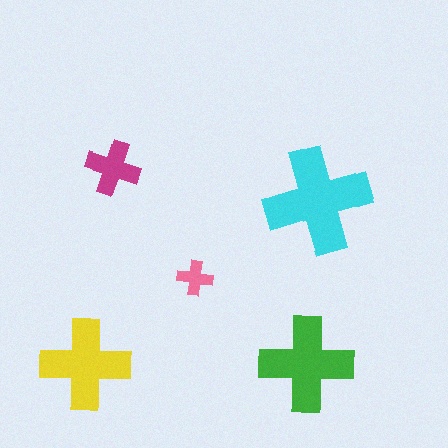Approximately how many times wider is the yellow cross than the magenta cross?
About 1.5 times wider.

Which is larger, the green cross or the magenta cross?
The green one.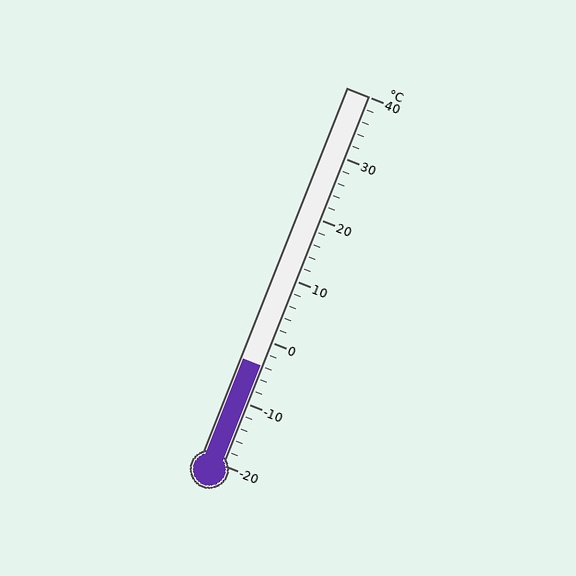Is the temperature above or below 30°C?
The temperature is below 30°C.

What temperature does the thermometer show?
The thermometer shows approximately -4°C.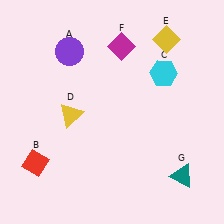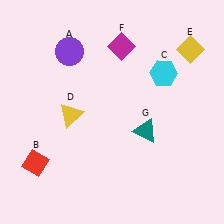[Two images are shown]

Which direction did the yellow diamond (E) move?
The yellow diamond (E) moved right.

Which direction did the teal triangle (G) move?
The teal triangle (G) moved up.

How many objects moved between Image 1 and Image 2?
2 objects moved between the two images.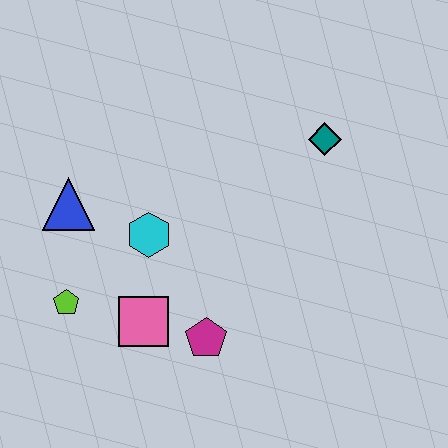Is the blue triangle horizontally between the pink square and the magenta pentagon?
No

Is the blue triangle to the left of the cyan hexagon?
Yes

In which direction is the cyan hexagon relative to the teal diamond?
The cyan hexagon is to the left of the teal diamond.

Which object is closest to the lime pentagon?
The pink square is closest to the lime pentagon.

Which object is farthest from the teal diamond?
The lime pentagon is farthest from the teal diamond.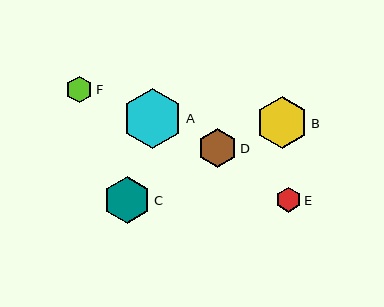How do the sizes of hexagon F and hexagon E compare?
Hexagon F and hexagon E are approximately the same size.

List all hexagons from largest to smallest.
From largest to smallest: A, B, C, D, F, E.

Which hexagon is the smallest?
Hexagon E is the smallest with a size of approximately 25 pixels.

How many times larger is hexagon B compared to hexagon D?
Hexagon B is approximately 1.3 times the size of hexagon D.